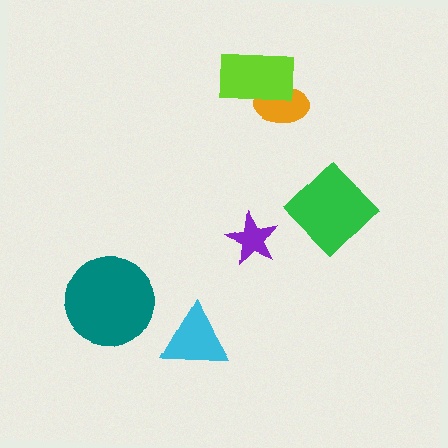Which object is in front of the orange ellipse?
The lime rectangle is in front of the orange ellipse.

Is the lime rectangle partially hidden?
No, no other shape covers it.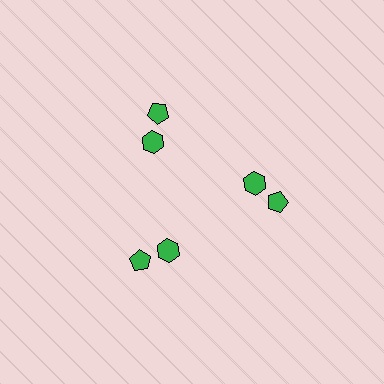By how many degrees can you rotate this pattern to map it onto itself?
The pattern maps onto itself every 120 degrees of rotation.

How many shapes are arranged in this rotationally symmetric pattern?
There are 6 shapes, arranged in 3 groups of 2.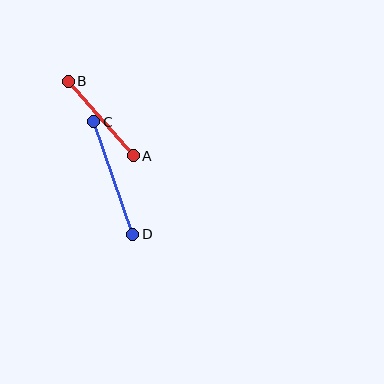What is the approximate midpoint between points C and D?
The midpoint is at approximately (113, 178) pixels.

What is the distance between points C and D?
The distance is approximately 119 pixels.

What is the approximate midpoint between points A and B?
The midpoint is at approximately (101, 119) pixels.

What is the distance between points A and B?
The distance is approximately 99 pixels.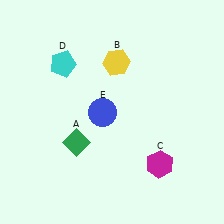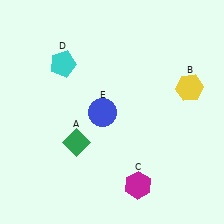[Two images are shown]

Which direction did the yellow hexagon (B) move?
The yellow hexagon (B) moved right.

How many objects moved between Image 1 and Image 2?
2 objects moved between the two images.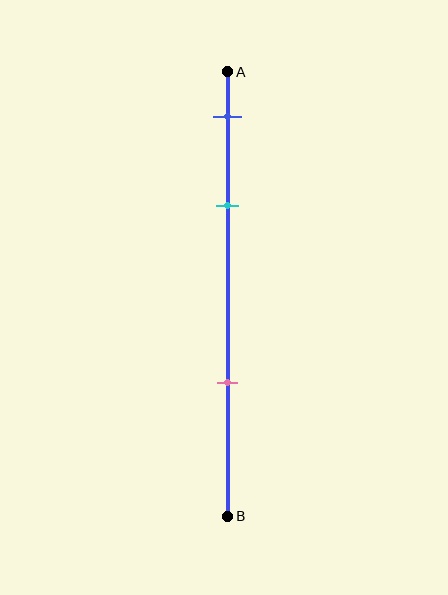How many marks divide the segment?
There are 3 marks dividing the segment.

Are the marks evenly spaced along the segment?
No, the marks are not evenly spaced.